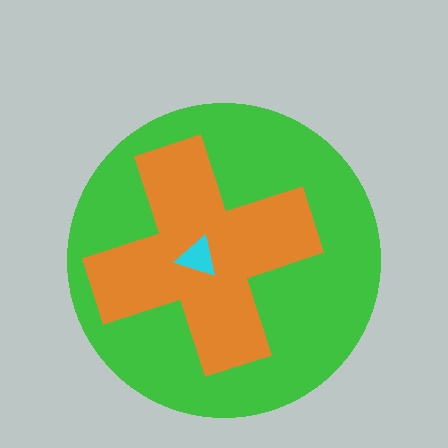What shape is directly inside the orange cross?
The cyan triangle.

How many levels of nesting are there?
3.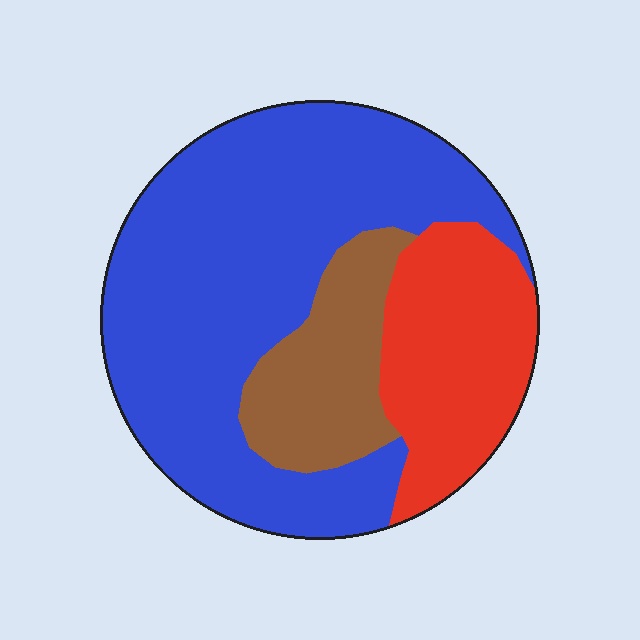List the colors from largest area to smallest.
From largest to smallest: blue, red, brown.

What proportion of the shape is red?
Red covers roughly 25% of the shape.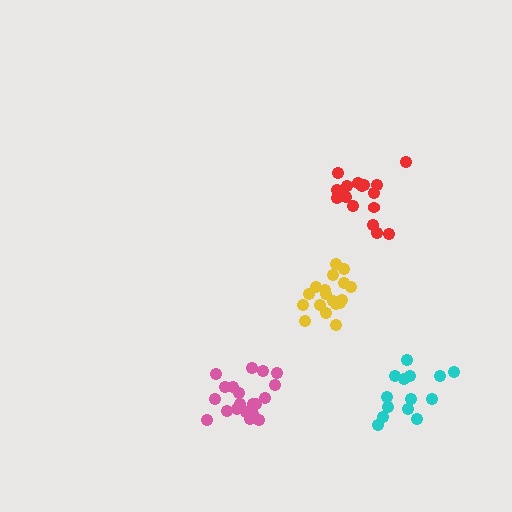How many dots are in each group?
Group 1: 17 dots, Group 2: 18 dots, Group 3: 20 dots, Group 4: 14 dots (69 total).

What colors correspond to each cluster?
The clusters are colored: red, yellow, pink, cyan.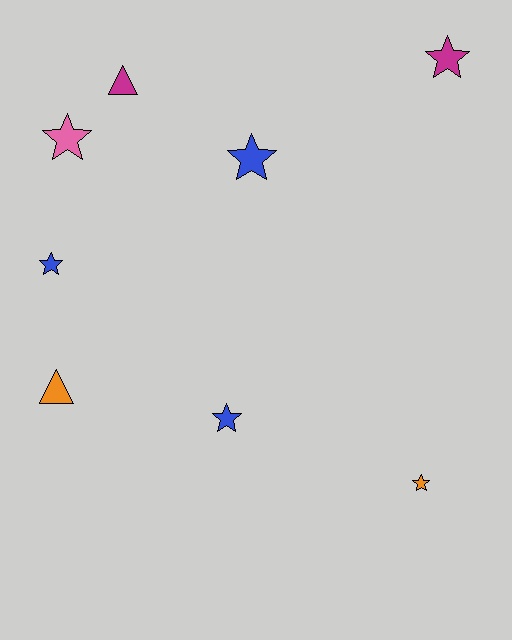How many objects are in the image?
There are 8 objects.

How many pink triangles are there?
There are no pink triangles.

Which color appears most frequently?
Blue, with 3 objects.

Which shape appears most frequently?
Star, with 6 objects.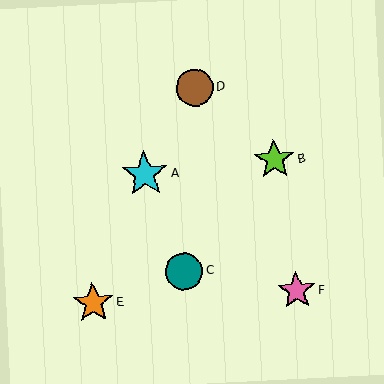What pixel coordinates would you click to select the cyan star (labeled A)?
Click at (145, 174) to select the cyan star A.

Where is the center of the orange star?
The center of the orange star is at (93, 303).